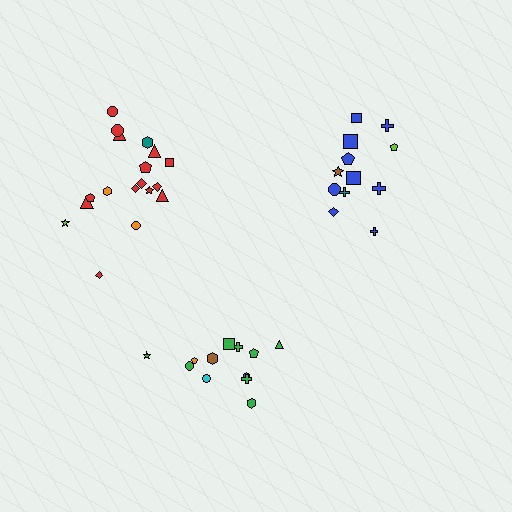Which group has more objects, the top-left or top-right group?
The top-left group.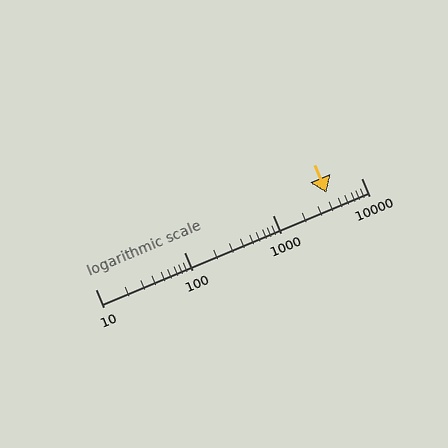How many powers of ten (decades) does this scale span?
The scale spans 3 decades, from 10 to 10000.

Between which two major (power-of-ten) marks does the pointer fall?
The pointer is between 1000 and 10000.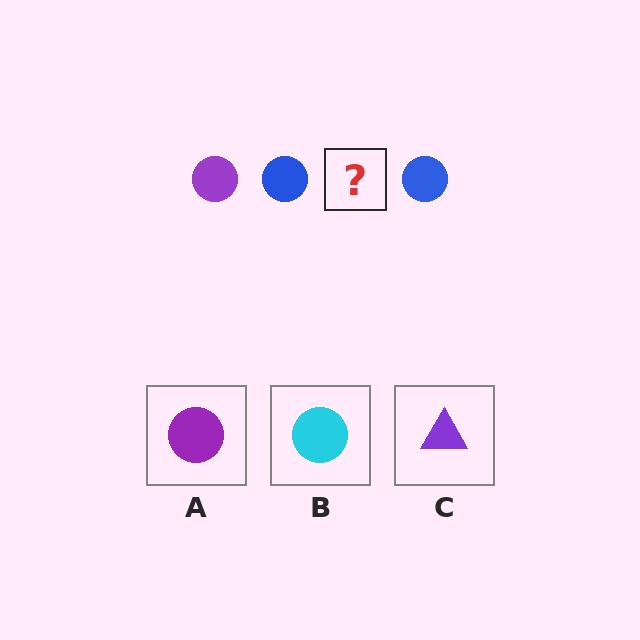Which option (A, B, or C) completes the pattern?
A.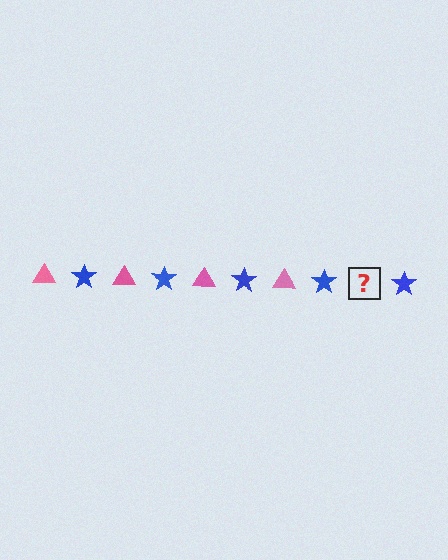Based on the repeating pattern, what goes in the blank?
The blank should be a pink triangle.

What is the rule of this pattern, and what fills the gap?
The rule is that the pattern alternates between pink triangle and blue star. The gap should be filled with a pink triangle.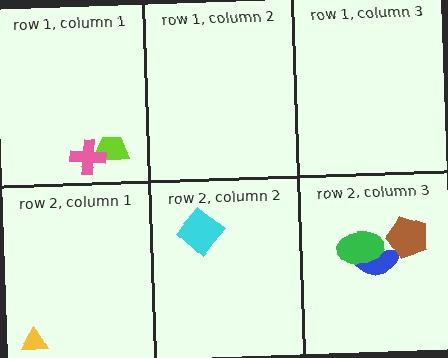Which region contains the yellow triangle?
The row 2, column 1 region.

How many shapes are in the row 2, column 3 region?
3.